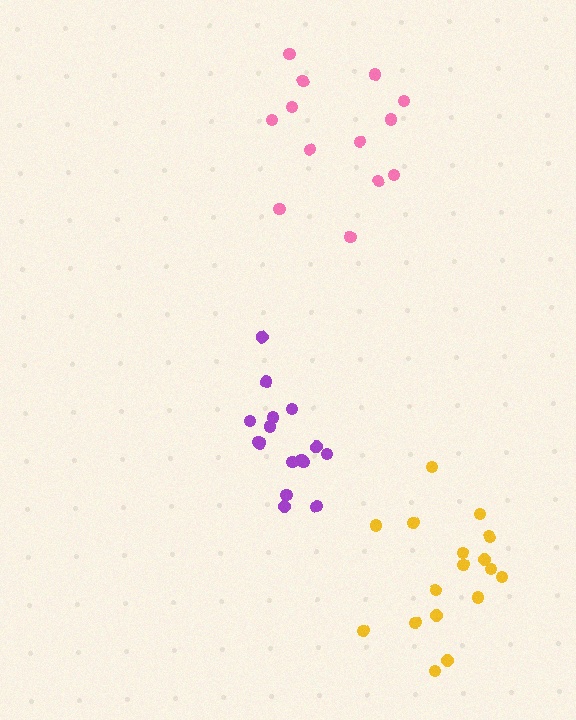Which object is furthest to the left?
The purple cluster is leftmost.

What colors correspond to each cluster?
The clusters are colored: pink, purple, yellow.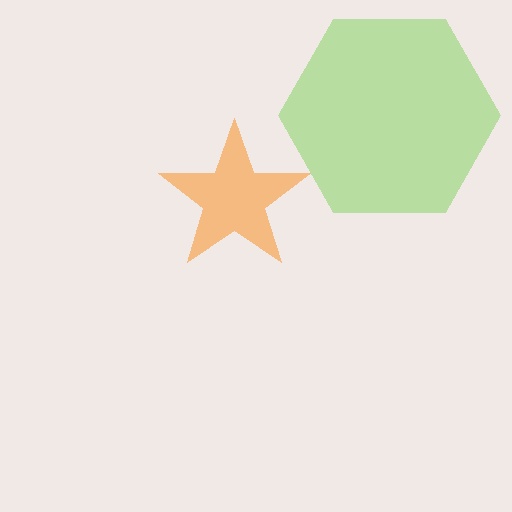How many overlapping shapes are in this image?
There are 2 overlapping shapes in the image.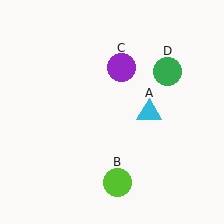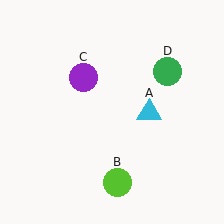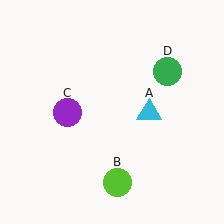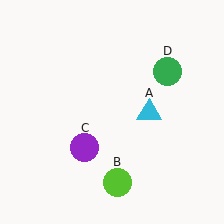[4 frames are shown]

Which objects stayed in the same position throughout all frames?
Cyan triangle (object A) and lime circle (object B) and green circle (object D) remained stationary.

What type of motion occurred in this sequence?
The purple circle (object C) rotated counterclockwise around the center of the scene.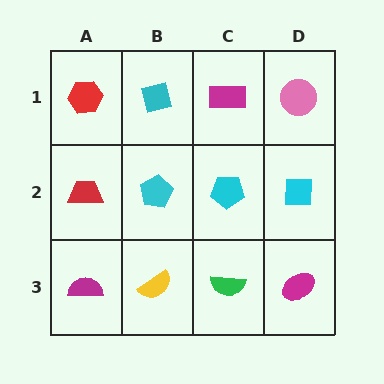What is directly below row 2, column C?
A green semicircle.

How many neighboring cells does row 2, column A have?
3.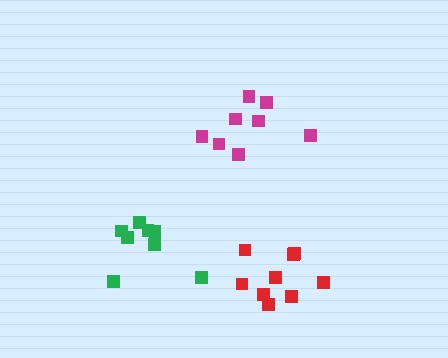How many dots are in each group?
Group 1: 9 dots, Group 2: 8 dots, Group 3: 8 dots (25 total).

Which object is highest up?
The magenta cluster is topmost.